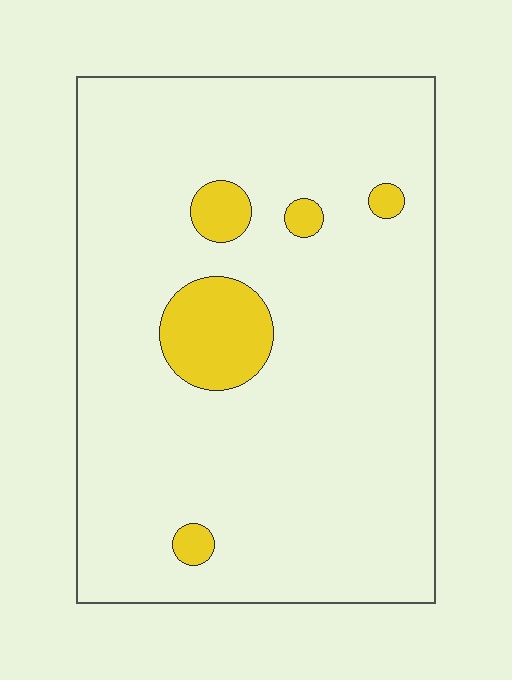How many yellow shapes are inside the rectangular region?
5.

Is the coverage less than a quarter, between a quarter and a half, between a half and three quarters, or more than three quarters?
Less than a quarter.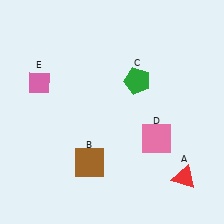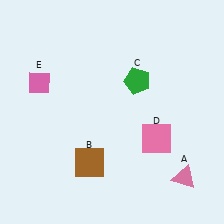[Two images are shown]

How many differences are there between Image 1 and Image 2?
There is 1 difference between the two images.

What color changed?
The triangle (A) changed from red in Image 1 to pink in Image 2.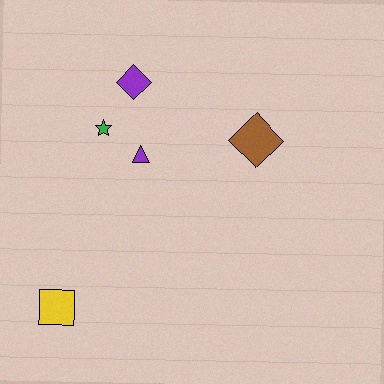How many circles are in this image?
There are no circles.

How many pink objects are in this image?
There are no pink objects.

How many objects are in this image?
There are 5 objects.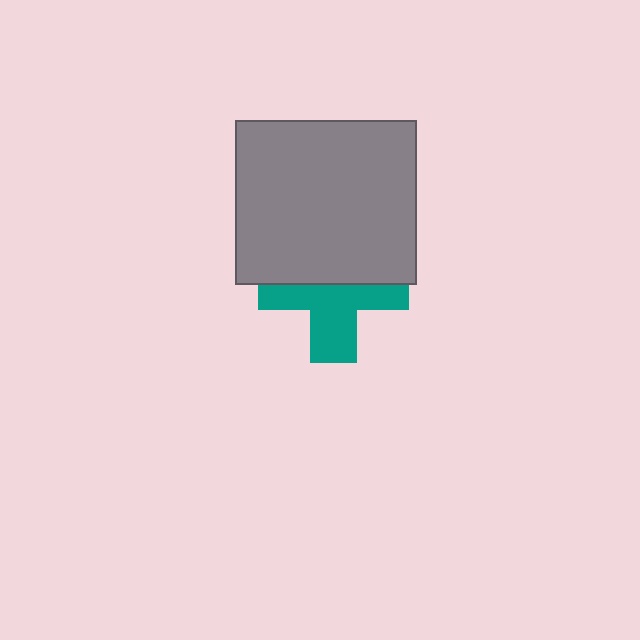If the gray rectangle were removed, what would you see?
You would see the complete teal cross.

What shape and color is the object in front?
The object in front is a gray rectangle.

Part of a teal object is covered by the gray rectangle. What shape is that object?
It is a cross.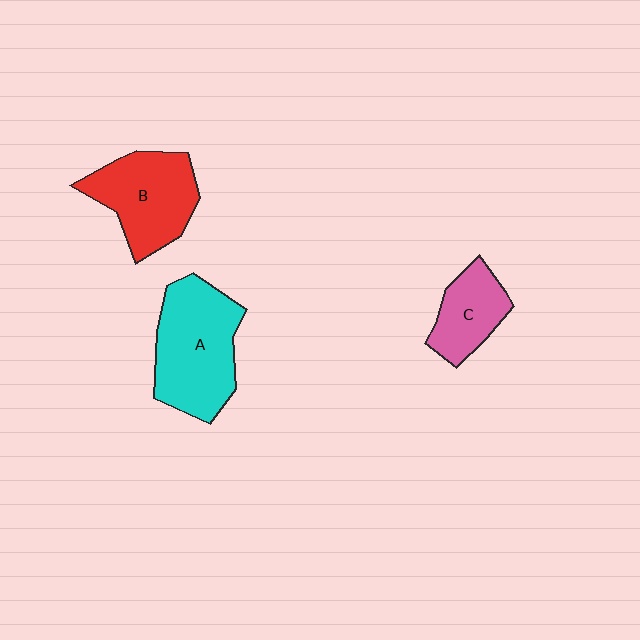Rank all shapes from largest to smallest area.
From largest to smallest: A (cyan), B (red), C (pink).